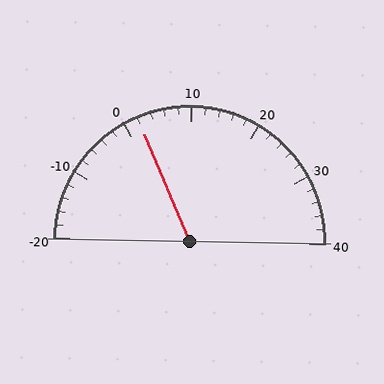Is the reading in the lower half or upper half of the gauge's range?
The reading is in the lower half of the range (-20 to 40).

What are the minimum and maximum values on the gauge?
The gauge ranges from -20 to 40.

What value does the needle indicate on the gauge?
The needle indicates approximately 2.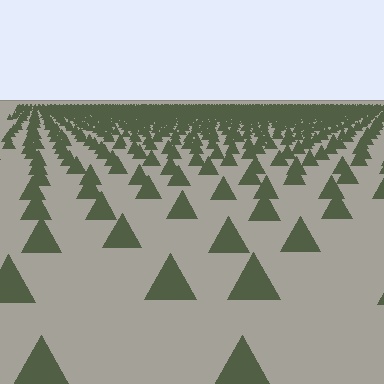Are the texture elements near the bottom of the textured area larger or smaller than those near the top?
Larger. Near the bottom, elements are closer to the viewer and appear at a bigger on-screen size.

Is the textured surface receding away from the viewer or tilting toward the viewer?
The surface is receding away from the viewer. Texture elements get smaller and denser toward the top.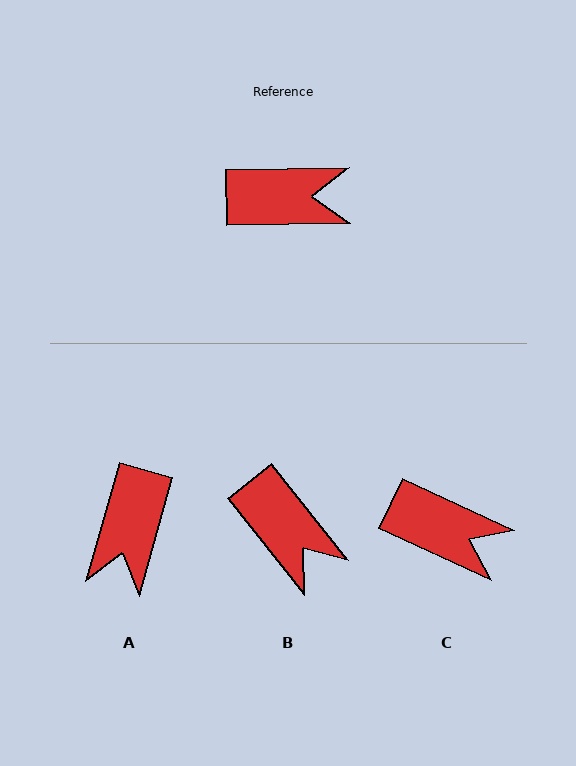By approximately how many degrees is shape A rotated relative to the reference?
Approximately 107 degrees clockwise.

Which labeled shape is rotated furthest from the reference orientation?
A, about 107 degrees away.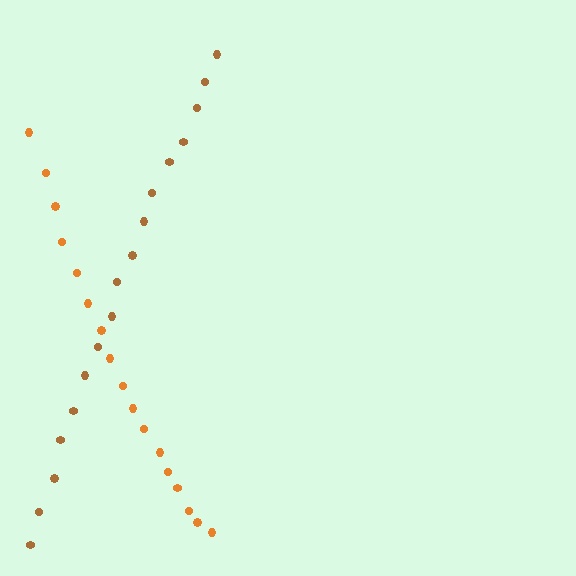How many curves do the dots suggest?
There are 2 distinct paths.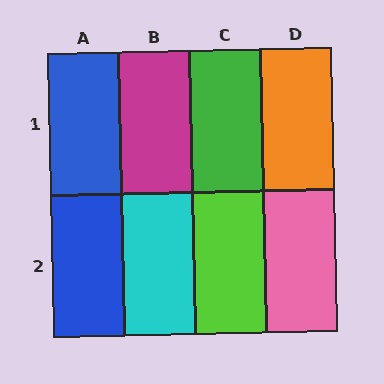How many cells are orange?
1 cell is orange.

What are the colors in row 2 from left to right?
Blue, cyan, lime, pink.